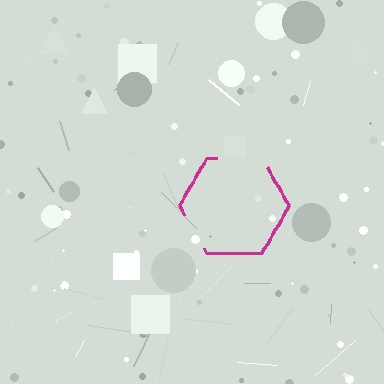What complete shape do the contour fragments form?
The contour fragments form a hexagon.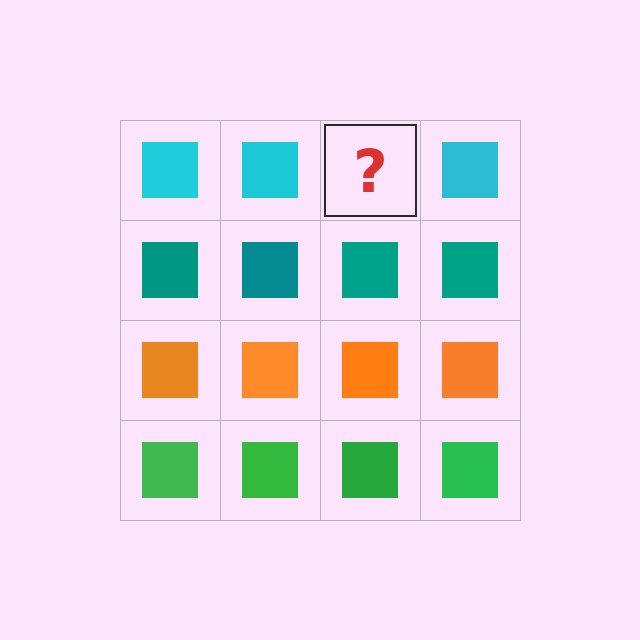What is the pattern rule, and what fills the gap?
The rule is that each row has a consistent color. The gap should be filled with a cyan square.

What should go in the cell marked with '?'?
The missing cell should contain a cyan square.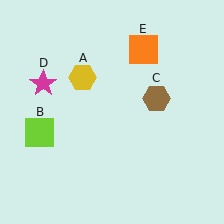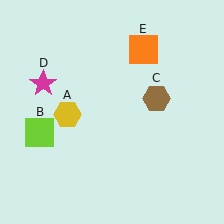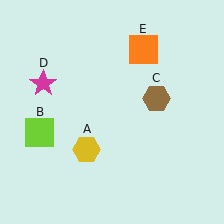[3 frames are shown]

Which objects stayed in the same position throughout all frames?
Lime square (object B) and brown hexagon (object C) and magenta star (object D) and orange square (object E) remained stationary.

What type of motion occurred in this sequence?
The yellow hexagon (object A) rotated counterclockwise around the center of the scene.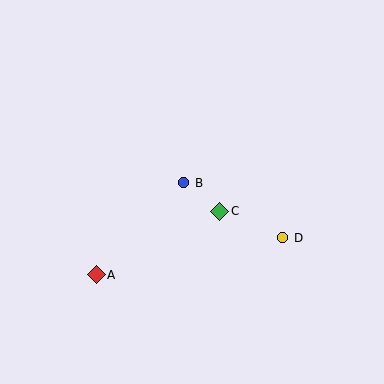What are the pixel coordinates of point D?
Point D is at (283, 238).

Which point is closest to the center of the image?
Point B at (184, 183) is closest to the center.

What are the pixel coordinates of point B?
Point B is at (184, 183).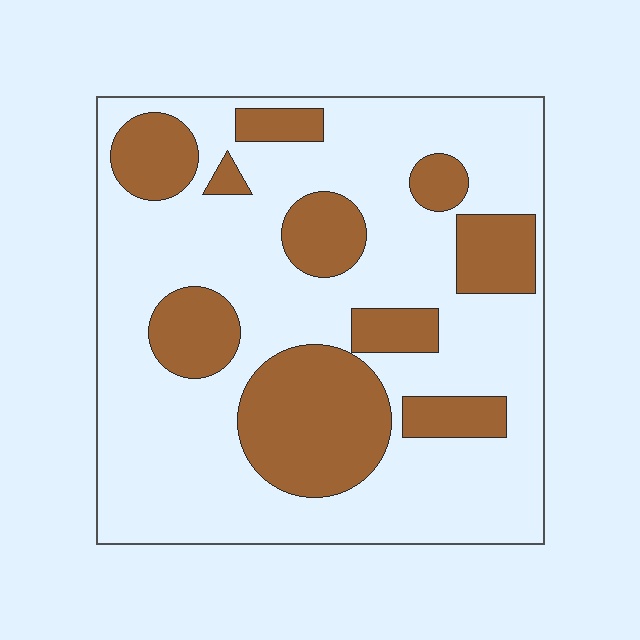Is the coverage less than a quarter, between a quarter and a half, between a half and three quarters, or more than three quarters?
Between a quarter and a half.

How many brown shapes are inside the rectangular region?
10.